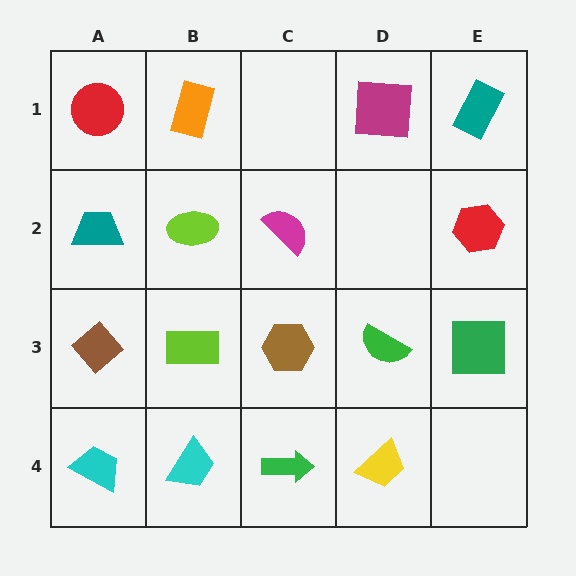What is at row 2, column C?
A magenta semicircle.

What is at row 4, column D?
A yellow trapezoid.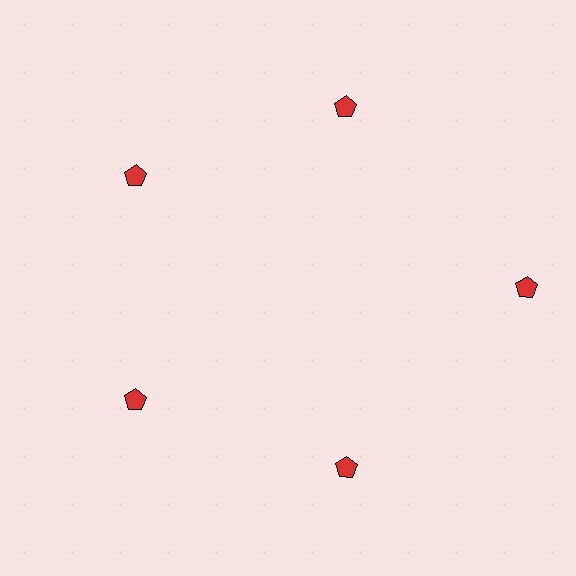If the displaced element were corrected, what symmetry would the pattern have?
It would have 5-fold rotational symmetry — the pattern would map onto itself every 72 degrees.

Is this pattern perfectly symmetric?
No. The 5 red pentagons are arranged in a ring, but one element near the 3 o'clock position is pushed outward from the center, breaking the 5-fold rotational symmetry.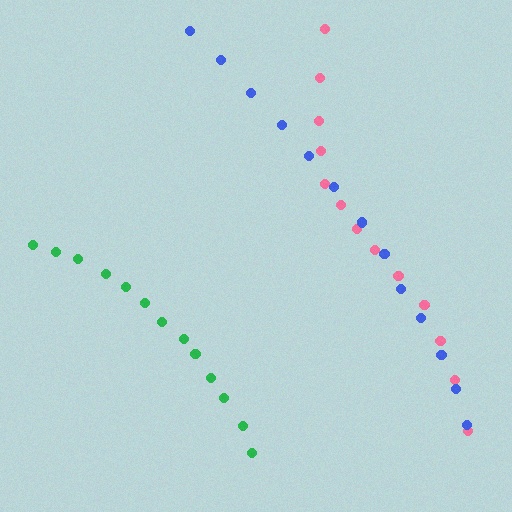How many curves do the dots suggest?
There are 3 distinct paths.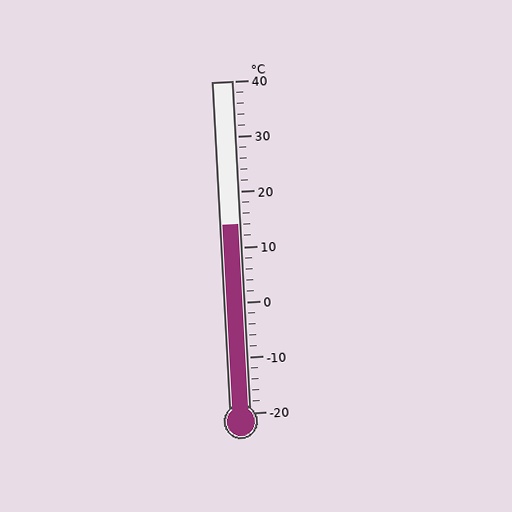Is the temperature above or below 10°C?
The temperature is above 10°C.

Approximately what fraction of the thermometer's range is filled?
The thermometer is filled to approximately 55% of its range.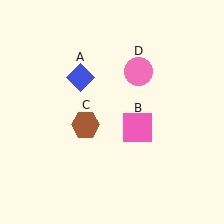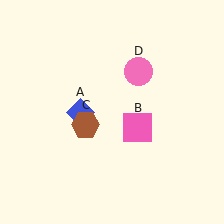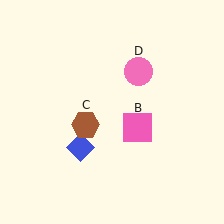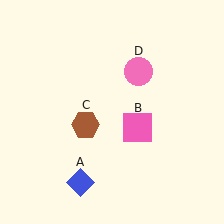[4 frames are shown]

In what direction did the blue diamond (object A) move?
The blue diamond (object A) moved down.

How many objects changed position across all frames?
1 object changed position: blue diamond (object A).